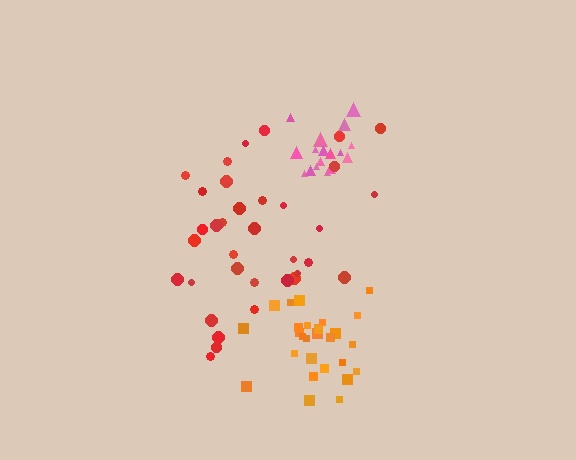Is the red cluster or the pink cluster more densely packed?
Pink.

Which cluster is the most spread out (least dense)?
Red.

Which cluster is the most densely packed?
Pink.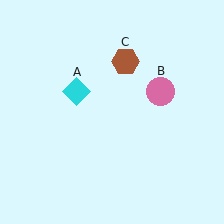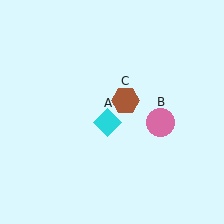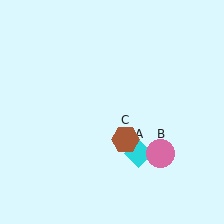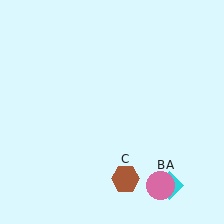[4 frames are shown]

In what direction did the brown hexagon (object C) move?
The brown hexagon (object C) moved down.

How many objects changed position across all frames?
3 objects changed position: cyan diamond (object A), pink circle (object B), brown hexagon (object C).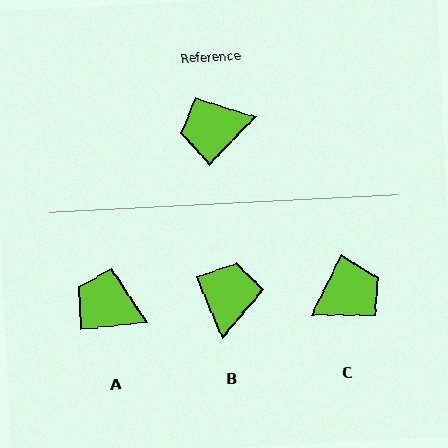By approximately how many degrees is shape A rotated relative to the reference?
Approximately 39 degrees clockwise.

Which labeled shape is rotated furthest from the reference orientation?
C, about 163 degrees away.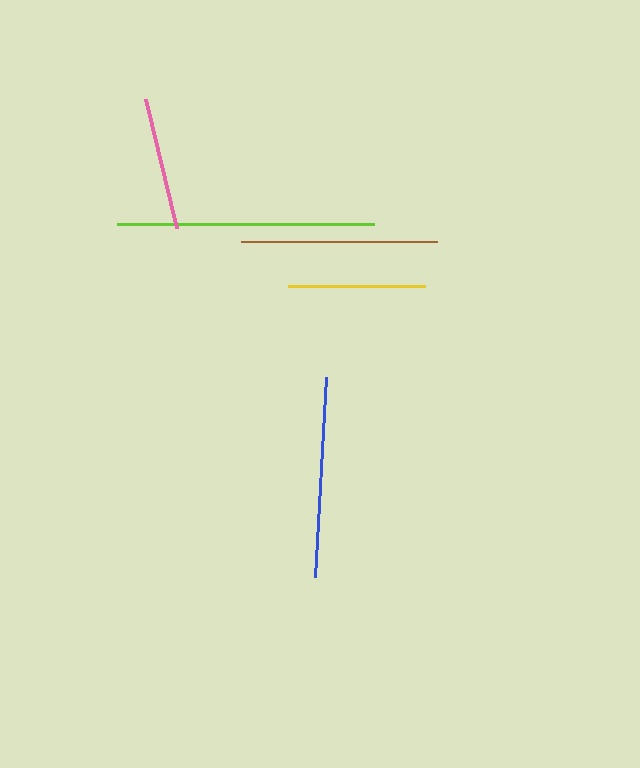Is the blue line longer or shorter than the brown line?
The blue line is longer than the brown line.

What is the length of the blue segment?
The blue segment is approximately 200 pixels long.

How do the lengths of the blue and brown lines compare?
The blue and brown lines are approximately the same length.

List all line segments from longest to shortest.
From longest to shortest: lime, blue, brown, yellow, pink.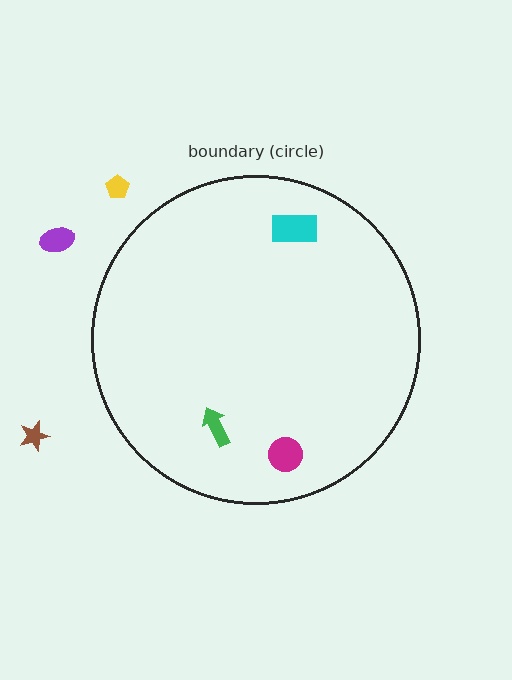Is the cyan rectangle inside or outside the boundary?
Inside.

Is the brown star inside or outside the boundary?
Outside.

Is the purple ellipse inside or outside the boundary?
Outside.